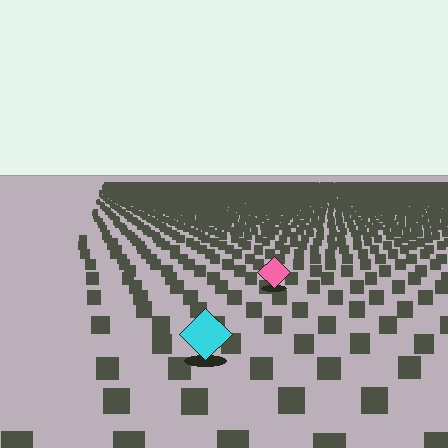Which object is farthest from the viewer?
The pink diamond is farthest from the viewer. It appears smaller and the ground texture around it is denser.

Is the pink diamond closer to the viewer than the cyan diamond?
No. The cyan diamond is closer — you can tell from the texture gradient: the ground texture is coarser near it.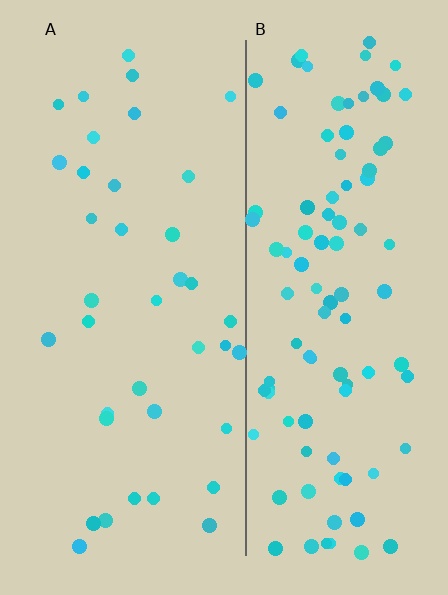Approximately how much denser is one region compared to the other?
Approximately 2.6× — region B over region A.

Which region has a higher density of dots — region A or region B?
B (the right).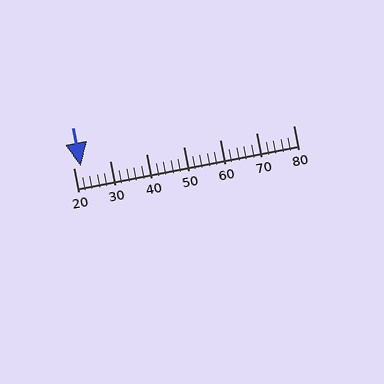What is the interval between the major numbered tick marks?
The major tick marks are spaced 10 units apart.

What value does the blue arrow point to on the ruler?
The blue arrow points to approximately 22.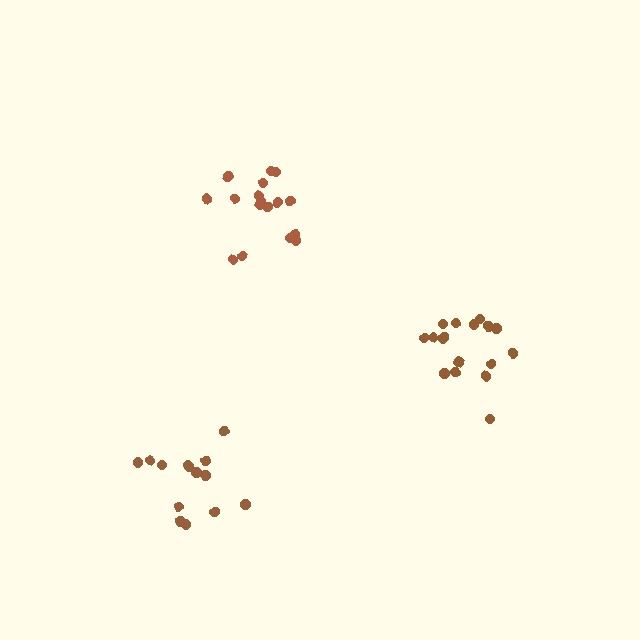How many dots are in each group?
Group 1: 17 dots, Group 2: 17 dots, Group 3: 14 dots (48 total).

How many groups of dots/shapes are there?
There are 3 groups.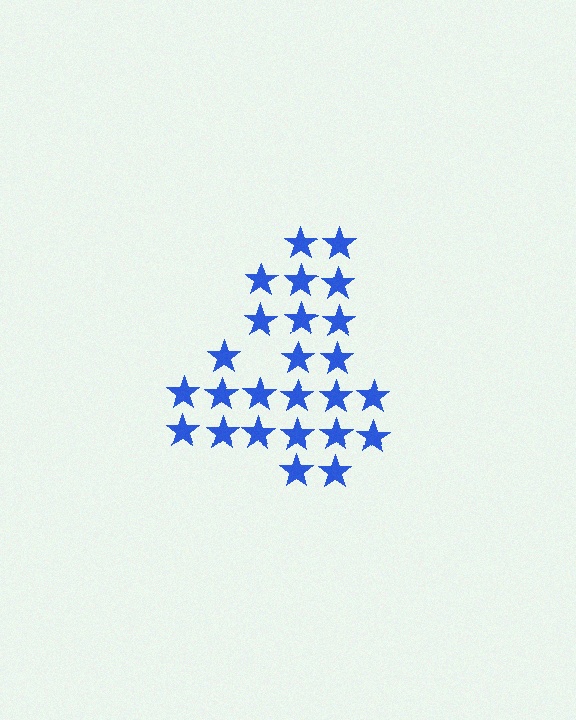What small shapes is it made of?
It is made of small stars.